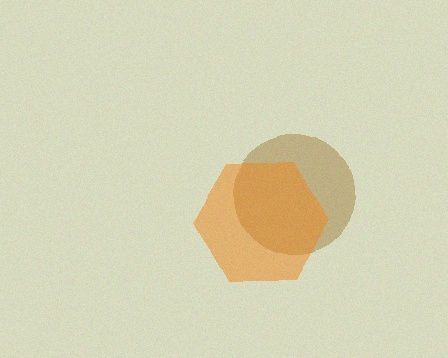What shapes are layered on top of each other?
The layered shapes are: a brown circle, an orange hexagon.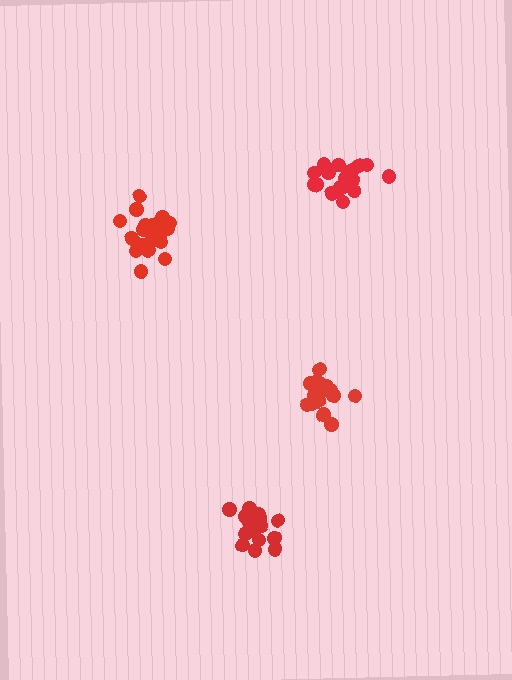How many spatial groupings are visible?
There are 4 spatial groupings.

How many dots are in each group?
Group 1: 21 dots, Group 2: 18 dots, Group 3: 19 dots, Group 4: 21 dots (79 total).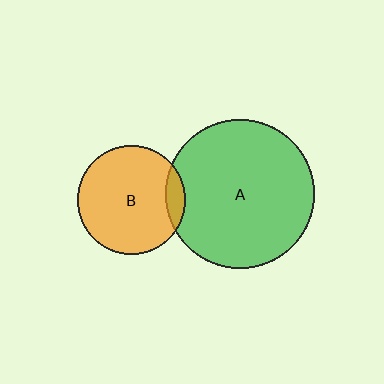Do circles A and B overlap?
Yes.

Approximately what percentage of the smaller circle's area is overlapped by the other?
Approximately 10%.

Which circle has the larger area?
Circle A (green).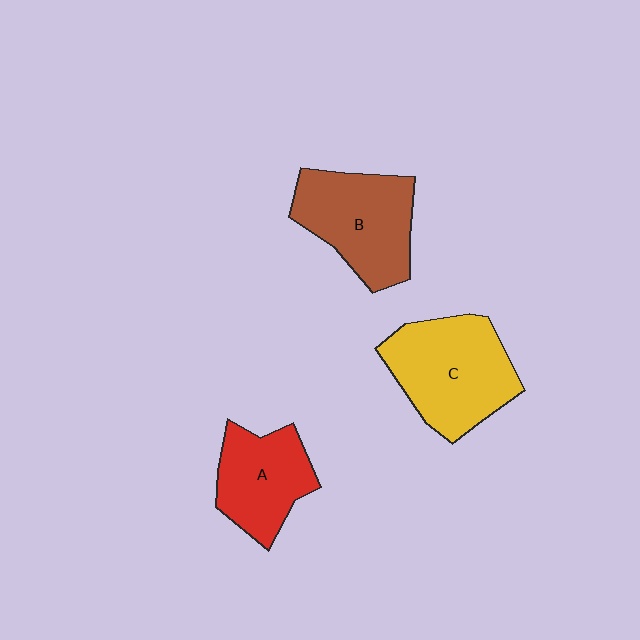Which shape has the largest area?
Shape C (yellow).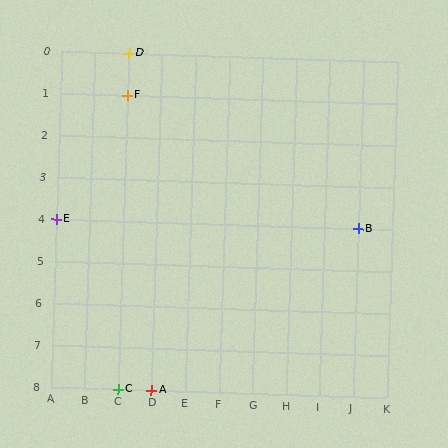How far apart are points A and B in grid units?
Points A and B are 6 columns and 4 rows apart (about 7.2 grid units diagonally).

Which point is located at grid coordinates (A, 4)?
Point E is at (A, 4).